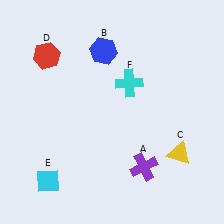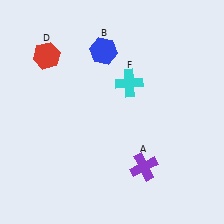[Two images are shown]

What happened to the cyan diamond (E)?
The cyan diamond (E) was removed in Image 2. It was in the bottom-left area of Image 1.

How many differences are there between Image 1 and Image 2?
There are 2 differences between the two images.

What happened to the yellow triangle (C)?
The yellow triangle (C) was removed in Image 2. It was in the bottom-right area of Image 1.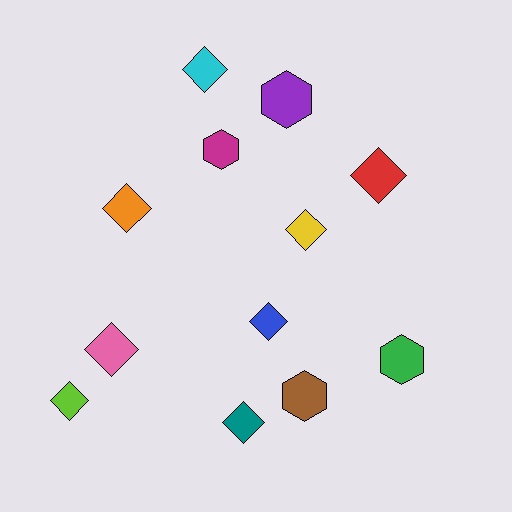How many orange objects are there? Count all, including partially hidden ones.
There is 1 orange object.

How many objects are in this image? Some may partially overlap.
There are 12 objects.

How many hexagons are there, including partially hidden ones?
There are 4 hexagons.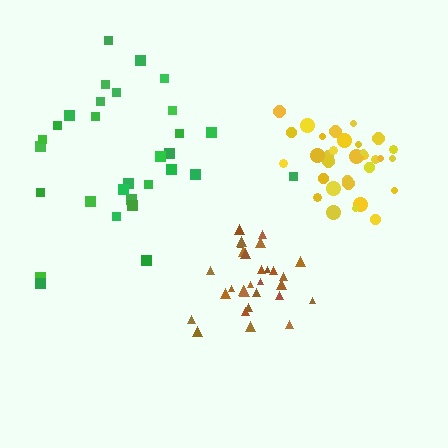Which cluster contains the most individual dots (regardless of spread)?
Yellow (32).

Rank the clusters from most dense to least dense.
brown, yellow, green.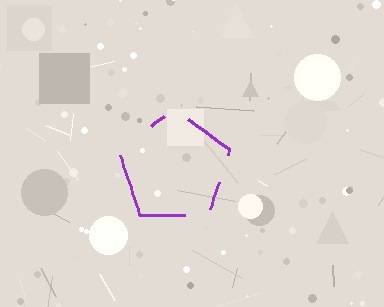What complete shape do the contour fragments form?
The contour fragments form a pentagon.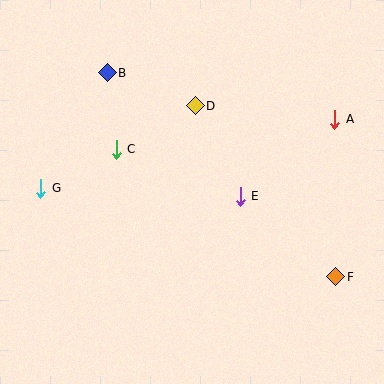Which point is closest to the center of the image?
Point E at (240, 196) is closest to the center.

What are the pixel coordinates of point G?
Point G is at (41, 188).